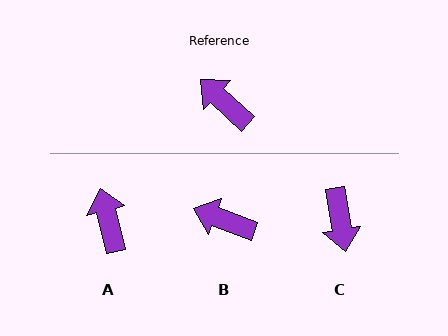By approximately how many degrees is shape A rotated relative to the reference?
Approximately 33 degrees clockwise.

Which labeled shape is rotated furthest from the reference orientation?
C, about 142 degrees away.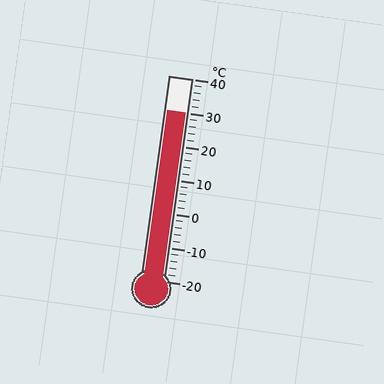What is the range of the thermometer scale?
The thermometer scale ranges from -20°C to 40°C.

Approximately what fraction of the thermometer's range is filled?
The thermometer is filled to approximately 85% of its range.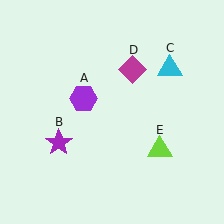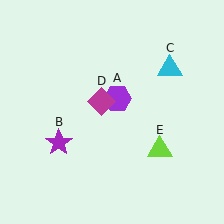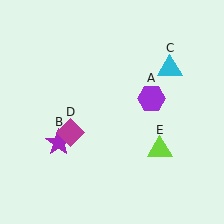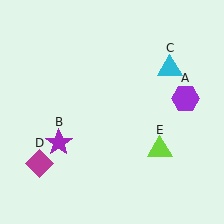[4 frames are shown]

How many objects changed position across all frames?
2 objects changed position: purple hexagon (object A), magenta diamond (object D).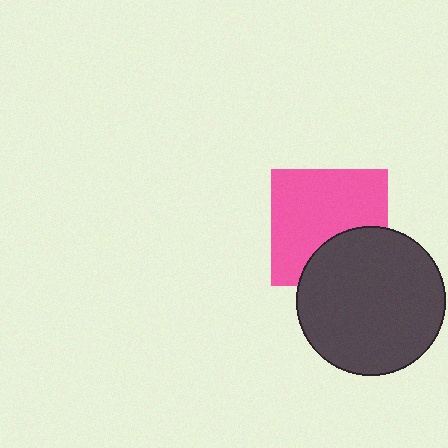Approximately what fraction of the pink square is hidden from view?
Roughly 32% of the pink square is hidden behind the dark gray circle.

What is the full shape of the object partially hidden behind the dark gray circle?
The partially hidden object is a pink square.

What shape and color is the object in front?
The object in front is a dark gray circle.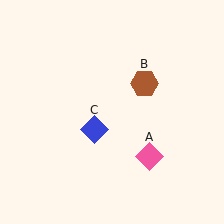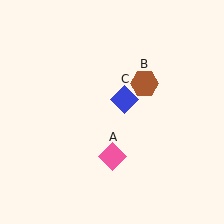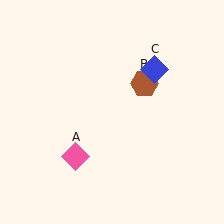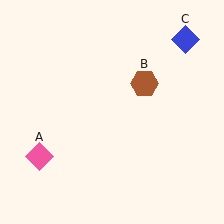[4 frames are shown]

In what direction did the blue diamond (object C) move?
The blue diamond (object C) moved up and to the right.